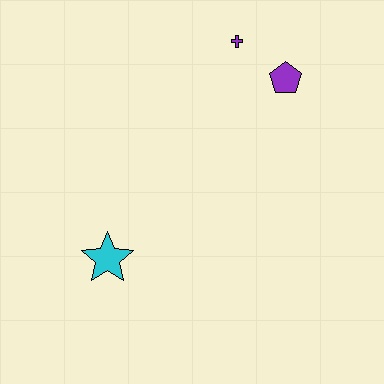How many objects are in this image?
There are 3 objects.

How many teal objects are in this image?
There are no teal objects.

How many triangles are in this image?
There are no triangles.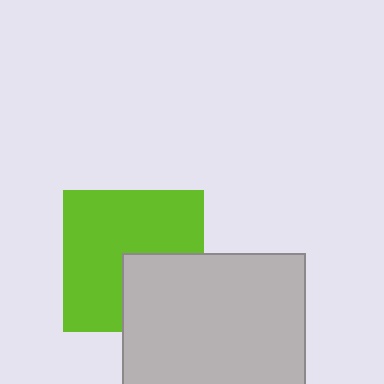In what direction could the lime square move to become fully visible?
The lime square could move toward the upper-left. That would shift it out from behind the light gray rectangle entirely.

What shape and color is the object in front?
The object in front is a light gray rectangle.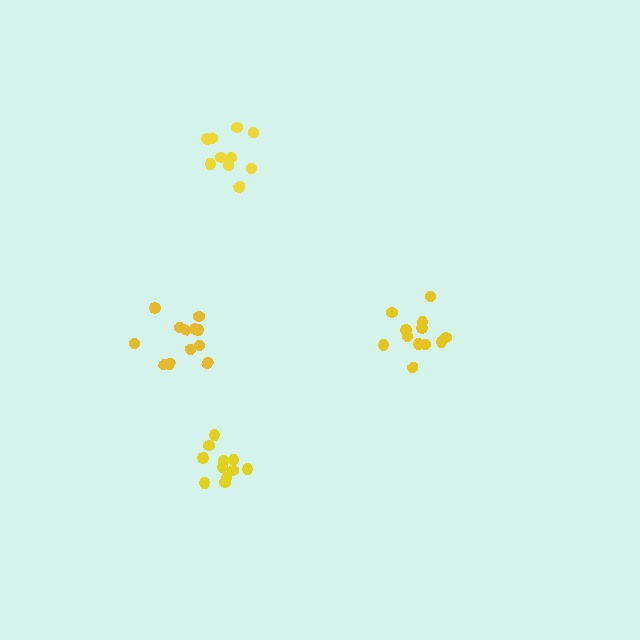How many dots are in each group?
Group 1: 12 dots, Group 2: 10 dots, Group 3: 12 dots, Group 4: 11 dots (45 total).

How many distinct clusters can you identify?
There are 4 distinct clusters.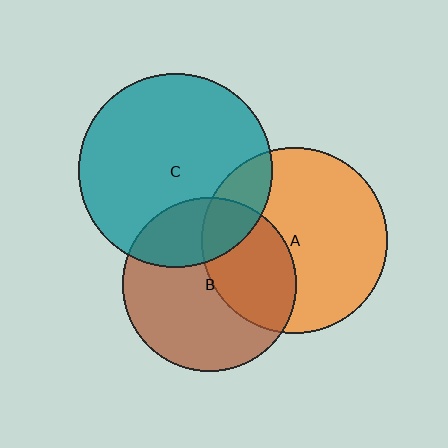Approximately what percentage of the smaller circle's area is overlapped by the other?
Approximately 40%.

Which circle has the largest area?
Circle C (teal).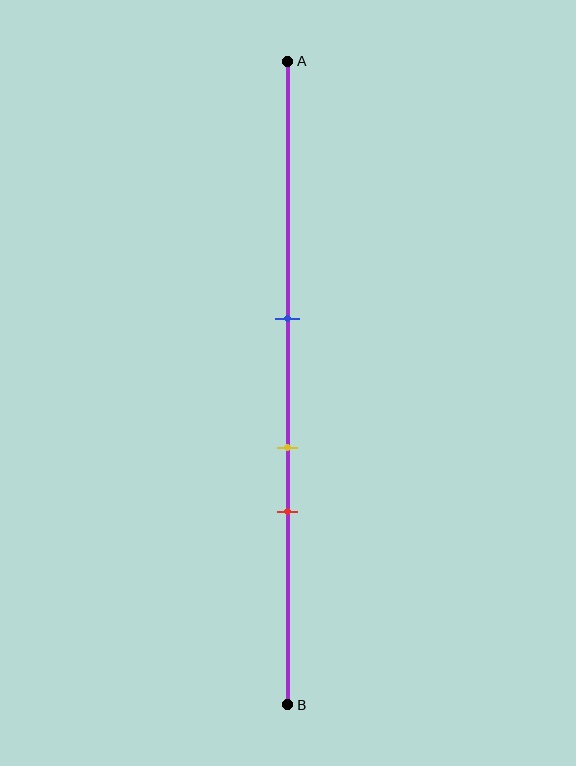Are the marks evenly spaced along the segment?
Yes, the marks are approximately evenly spaced.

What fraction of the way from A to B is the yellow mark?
The yellow mark is approximately 60% (0.6) of the way from A to B.